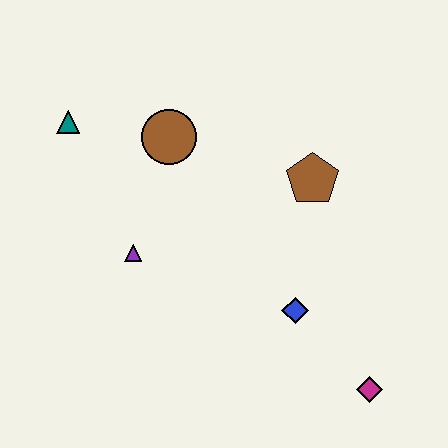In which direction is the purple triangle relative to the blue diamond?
The purple triangle is to the left of the blue diamond.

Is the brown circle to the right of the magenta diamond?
No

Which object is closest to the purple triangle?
The brown circle is closest to the purple triangle.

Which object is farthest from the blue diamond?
The teal triangle is farthest from the blue diamond.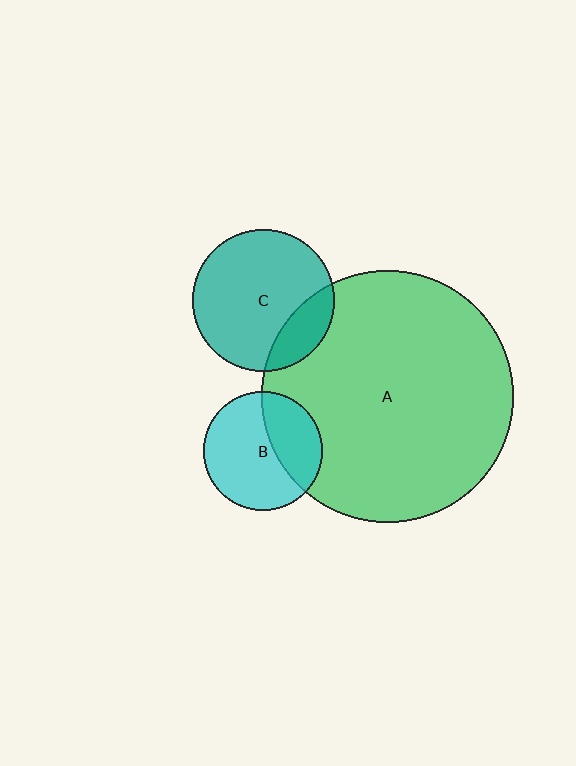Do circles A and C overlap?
Yes.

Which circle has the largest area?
Circle A (green).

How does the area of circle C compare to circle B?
Approximately 1.4 times.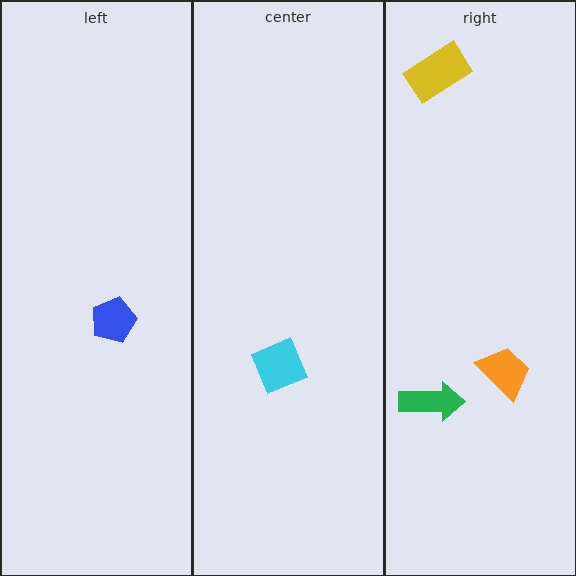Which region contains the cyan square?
The center region.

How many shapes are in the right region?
3.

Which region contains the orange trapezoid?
The right region.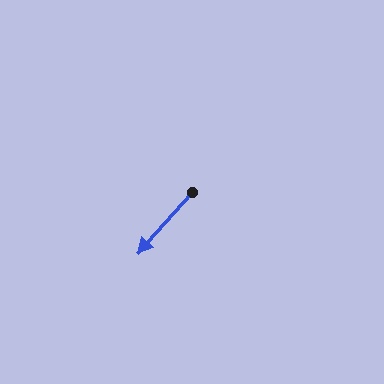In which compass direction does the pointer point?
Southwest.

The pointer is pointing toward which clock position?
Roughly 7 o'clock.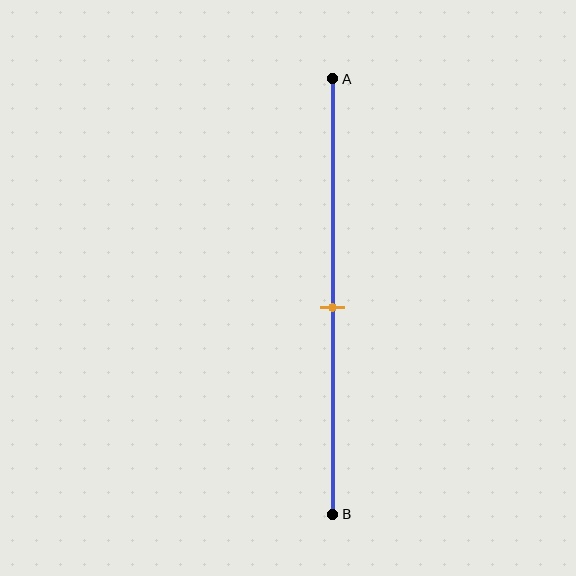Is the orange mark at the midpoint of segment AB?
Yes, the mark is approximately at the midpoint.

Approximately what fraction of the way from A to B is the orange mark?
The orange mark is approximately 55% of the way from A to B.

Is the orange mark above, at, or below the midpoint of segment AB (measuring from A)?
The orange mark is approximately at the midpoint of segment AB.